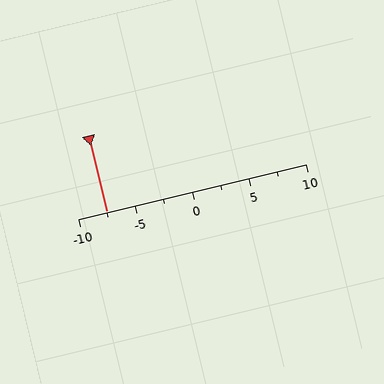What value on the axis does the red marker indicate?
The marker indicates approximately -7.5.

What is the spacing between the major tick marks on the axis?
The major ticks are spaced 5 apart.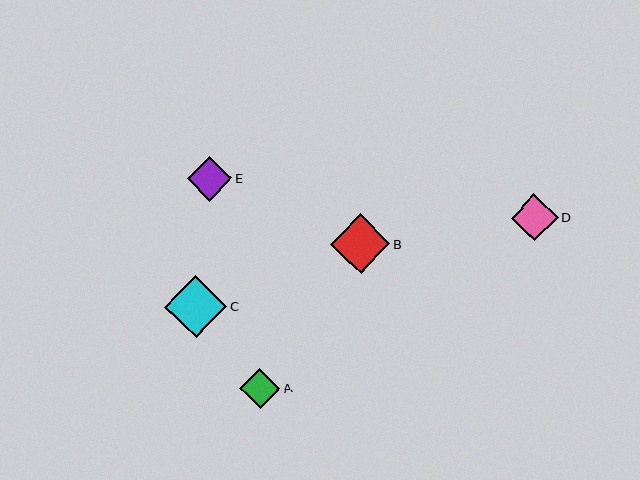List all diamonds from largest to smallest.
From largest to smallest: C, B, D, E, A.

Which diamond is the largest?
Diamond C is the largest with a size of approximately 62 pixels.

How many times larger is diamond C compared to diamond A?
Diamond C is approximately 1.5 times the size of diamond A.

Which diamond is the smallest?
Diamond A is the smallest with a size of approximately 40 pixels.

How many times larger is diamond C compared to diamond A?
Diamond C is approximately 1.5 times the size of diamond A.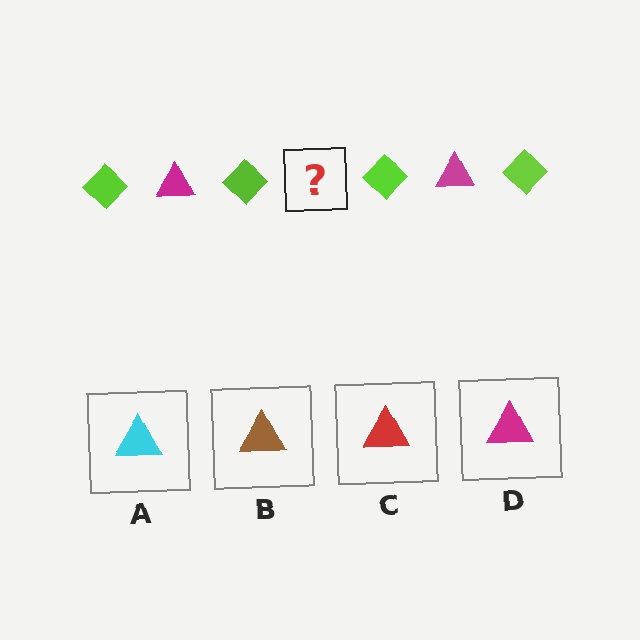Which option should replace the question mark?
Option D.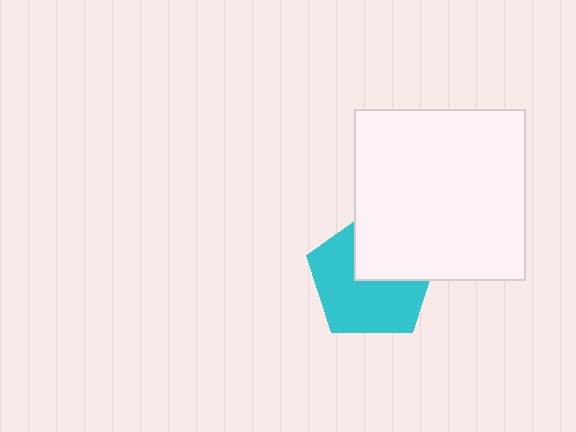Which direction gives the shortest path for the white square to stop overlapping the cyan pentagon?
Moving toward the upper-right gives the shortest separation.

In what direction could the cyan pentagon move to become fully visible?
The cyan pentagon could move toward the lower-left. That would shift it out from behind the white square entirely.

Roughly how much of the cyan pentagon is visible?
About half of it is visible (roughly 61%).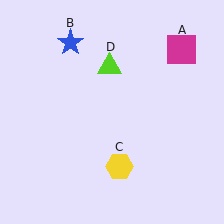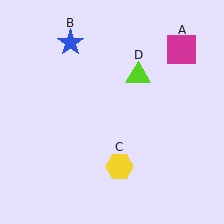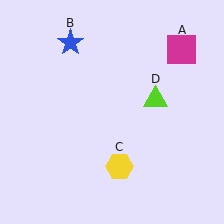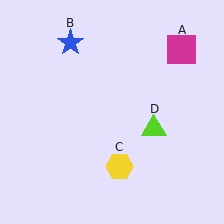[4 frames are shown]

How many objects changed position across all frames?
1 object changed position: lime triangle (object D).